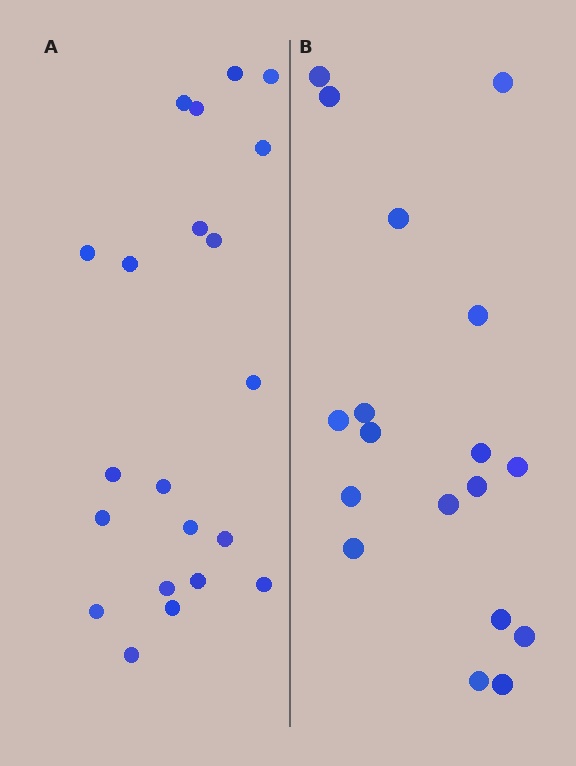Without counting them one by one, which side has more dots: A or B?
Region A (the left region) has more dots.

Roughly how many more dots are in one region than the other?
Region A has just a few more — roughly 2 or 3 more dots than region B.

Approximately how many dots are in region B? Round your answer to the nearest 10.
About 20 dots. (The exact count is 18, which rounds to 20.)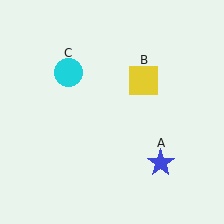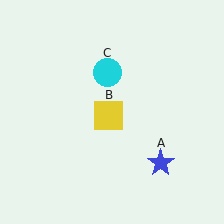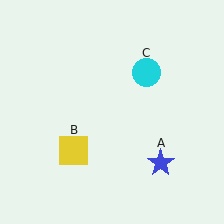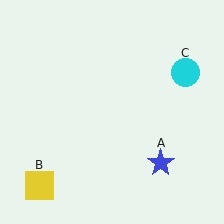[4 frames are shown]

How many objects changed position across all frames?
2 objects changed position: yellow square (object B), cyan circle (object C).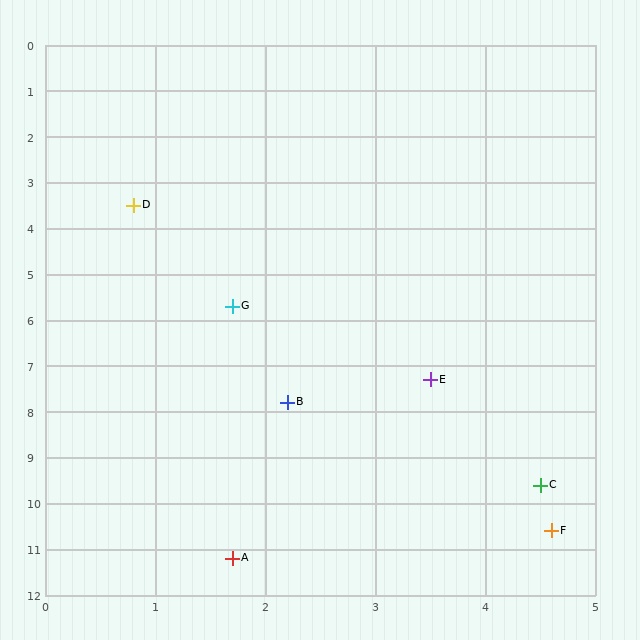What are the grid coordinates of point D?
Point D is at approximately (0.8, 3.5).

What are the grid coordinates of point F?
Point F is at approximately (4.6, 10.6).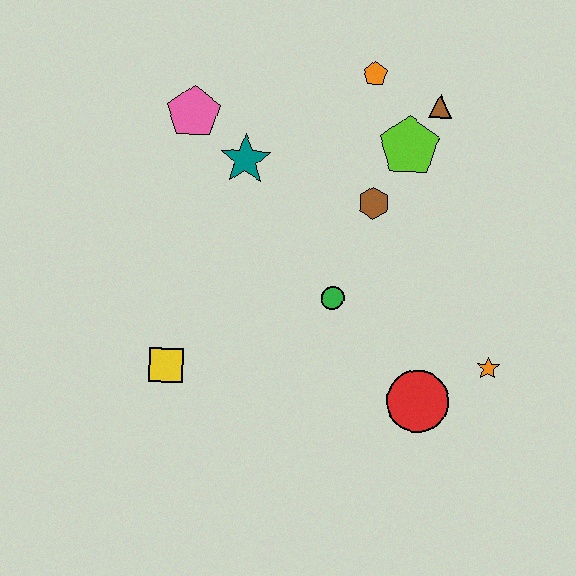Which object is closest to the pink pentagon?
The teal star is closest to the pink pentagon.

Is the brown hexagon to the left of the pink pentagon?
No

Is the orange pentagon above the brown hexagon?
Yes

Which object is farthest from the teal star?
The orange star is farthest from the teal star.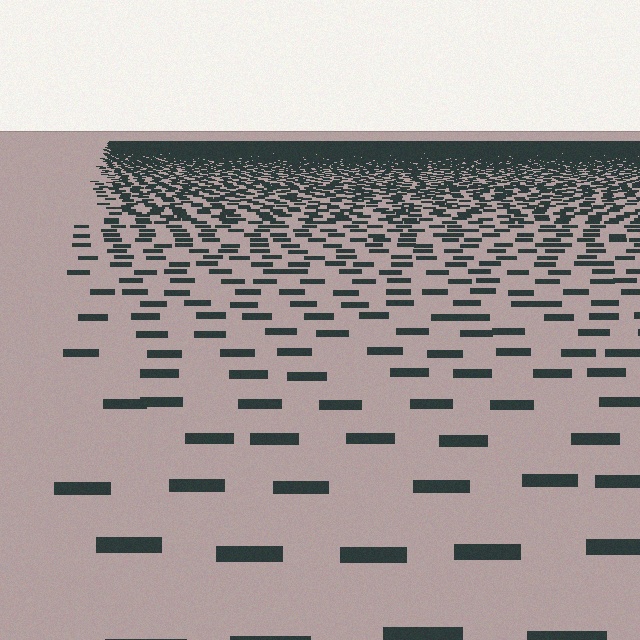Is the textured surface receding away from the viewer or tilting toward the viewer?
The surface is receding away from the viewer. Texture elements get smaller and denser toward the top.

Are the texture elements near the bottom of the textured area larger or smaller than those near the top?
Larger. Near the bottom, elements are closer to the viewer and appear at a bigger on-screen size.